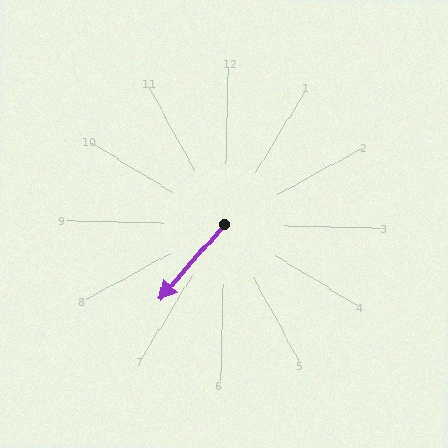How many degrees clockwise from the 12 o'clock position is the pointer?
Approximately 220 degrees.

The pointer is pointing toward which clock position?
Roughly 7 o'clock.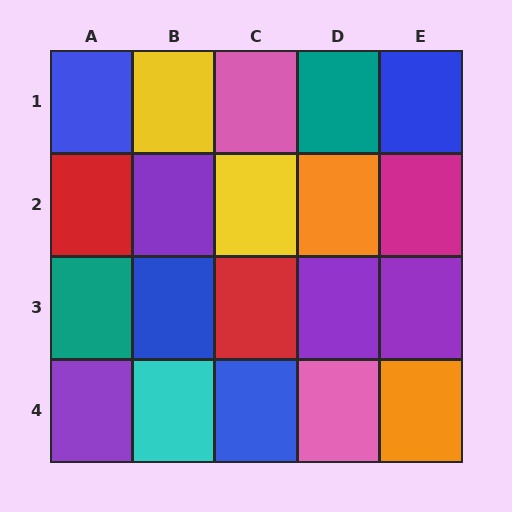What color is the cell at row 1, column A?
Blue.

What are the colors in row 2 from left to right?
Red, purple, yellow, orange, magenta.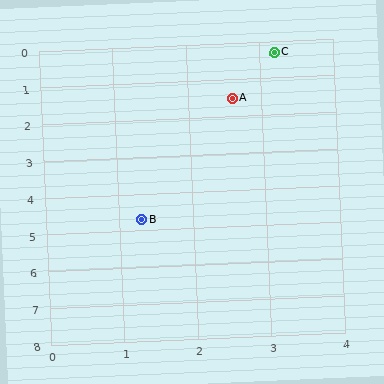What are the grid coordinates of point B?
Point B is at approximately (1.3, 4.7).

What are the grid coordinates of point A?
Point A is at approximately (2.6, 1.5).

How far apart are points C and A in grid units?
Points C and A are about 1.3 grid units apart.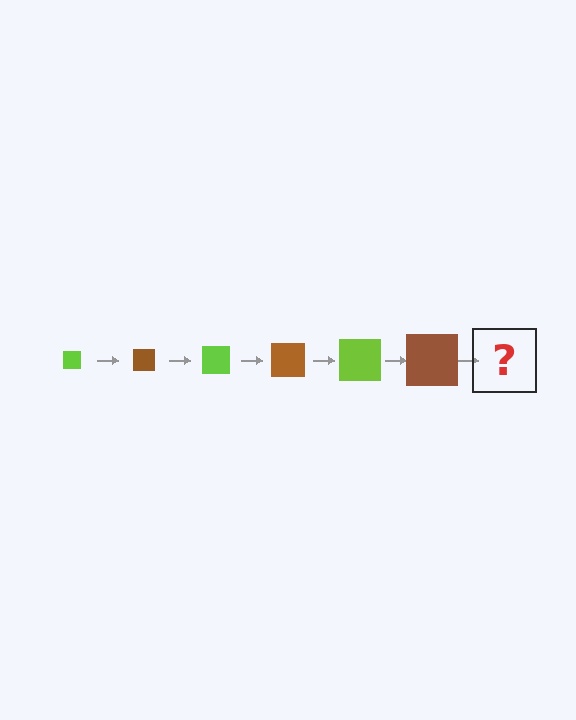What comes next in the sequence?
The next element should be a lime square, larger than the previous one.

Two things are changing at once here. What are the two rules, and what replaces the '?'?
The two rules are that the square grows larger each step and the color cycles through lime and brown. The '?' should be a lime square, larger than the previous one.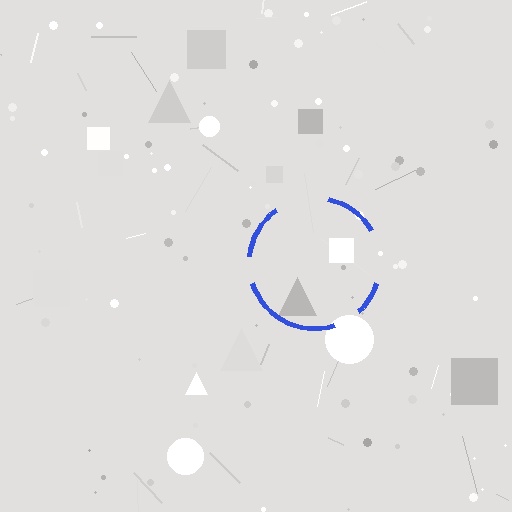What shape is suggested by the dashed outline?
The dashed outline suggests a circle.